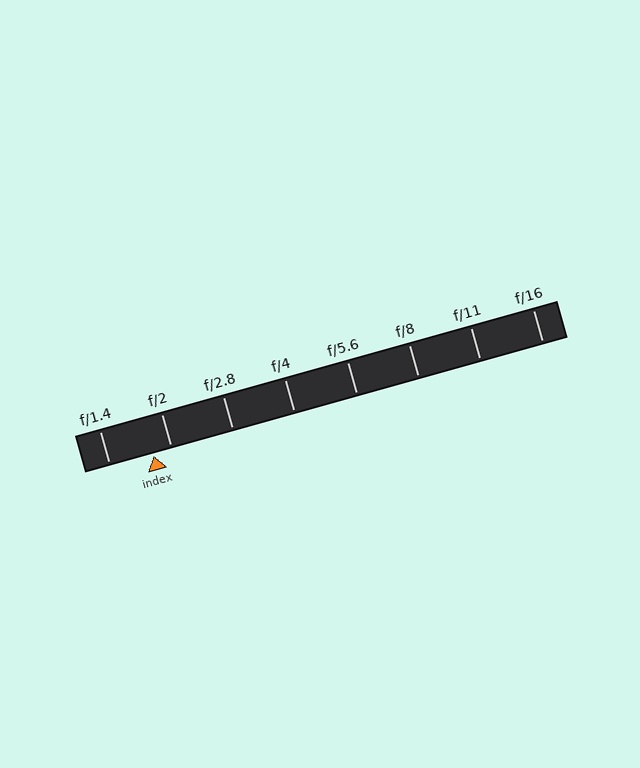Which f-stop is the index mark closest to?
The index mark is closest to f/2.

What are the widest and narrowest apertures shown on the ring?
The widest aperture shown is f/1.4 and the narrowest is f/16.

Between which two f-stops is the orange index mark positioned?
The index mark is between f/1.4 and f/2.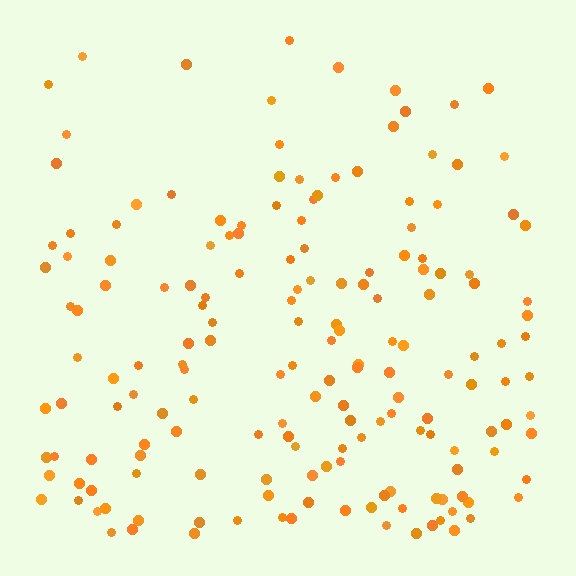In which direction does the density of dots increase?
From top to bottom, with the bottom side densest.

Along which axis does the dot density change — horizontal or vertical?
Vertical.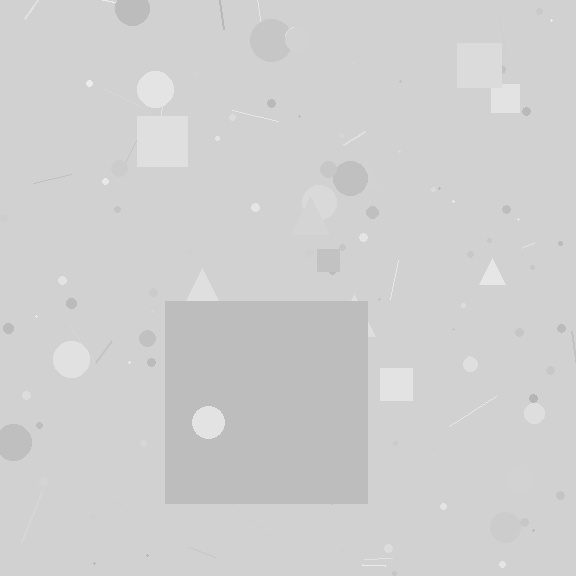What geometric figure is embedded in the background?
A square is embedded in the background.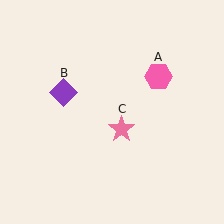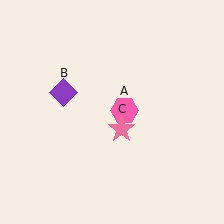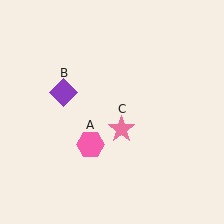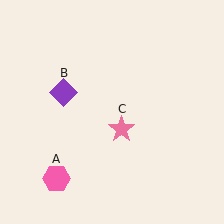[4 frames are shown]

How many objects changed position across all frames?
1 object changed position: pink hexagon (object A).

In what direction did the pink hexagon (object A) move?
The pink hexagon (object A) moved down and to the left.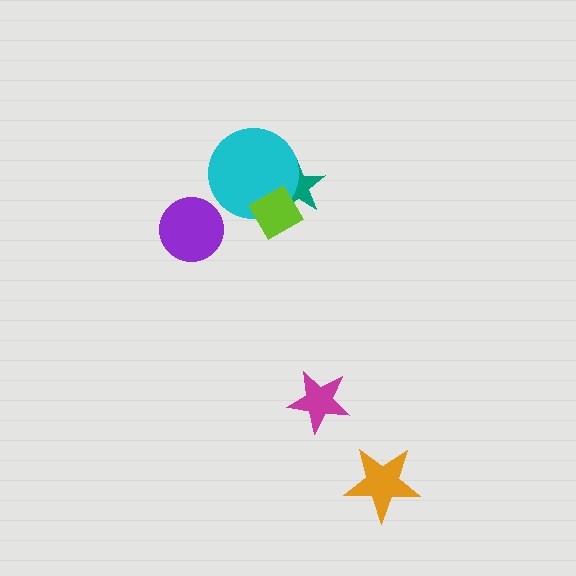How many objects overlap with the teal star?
2 objects overlap with the teal star.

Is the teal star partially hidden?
Yes, it is partially covered by another shape.